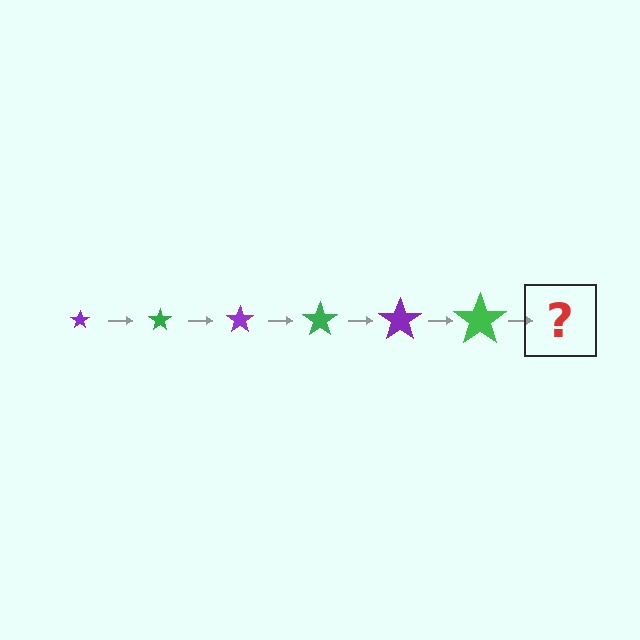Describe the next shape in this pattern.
It should be a purple star, larger than the previous one.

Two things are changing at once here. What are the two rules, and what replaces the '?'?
The two rules are that the star grows larger each step and the color cycles through purple and green. The '?' should be a purple star, larger than the previous one.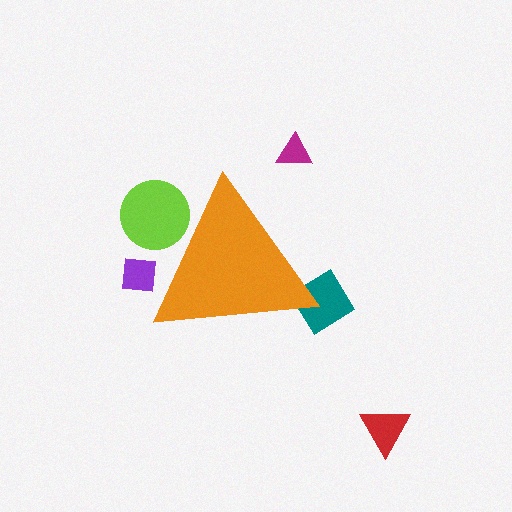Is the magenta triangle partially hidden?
No, the magenta triangle is fully visible.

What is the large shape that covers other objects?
An orange triangle.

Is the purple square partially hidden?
Yes, the purple square is partially hidden behind the orange triangle.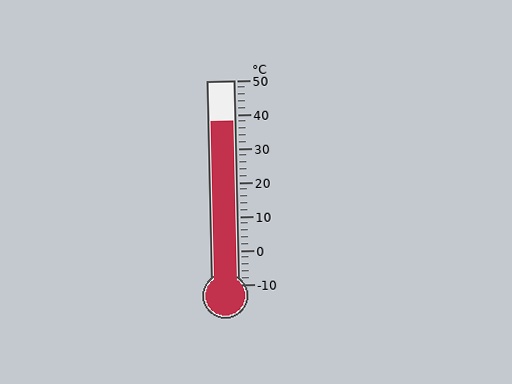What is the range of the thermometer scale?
The thermometer scale ranges from -10°C to 50°C.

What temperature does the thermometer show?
The thermometer shows approximately 38°C.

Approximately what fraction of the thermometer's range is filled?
The thermometer is filled to approximately 80% of its range.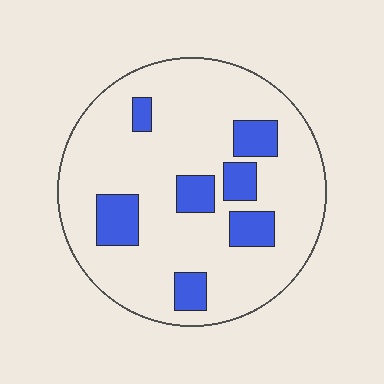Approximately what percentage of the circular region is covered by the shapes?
Approximately 20%.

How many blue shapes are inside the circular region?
7.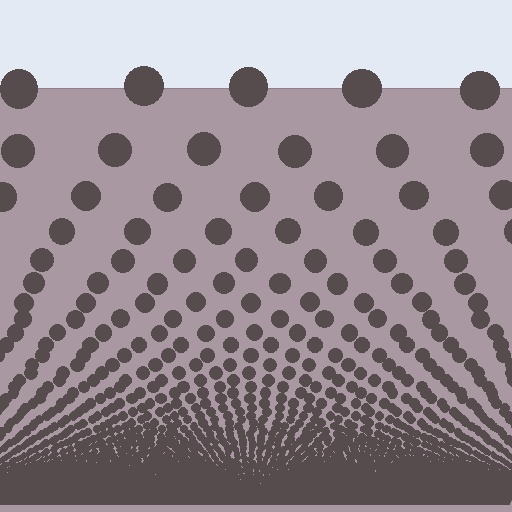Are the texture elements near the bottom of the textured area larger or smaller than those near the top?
Smaller. The gradient is inverted — elements near the bottom are smaller and denser.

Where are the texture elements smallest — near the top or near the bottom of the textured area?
Near the bottom.